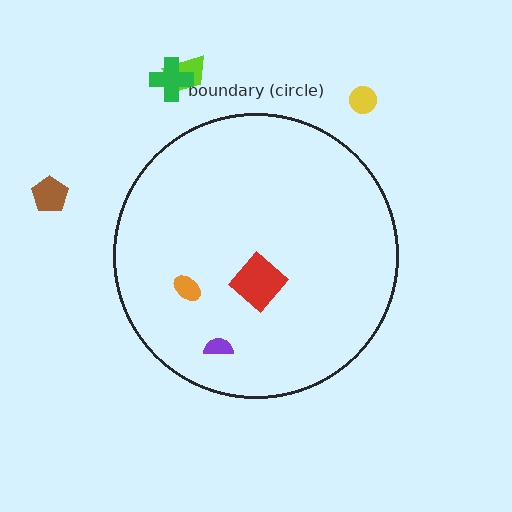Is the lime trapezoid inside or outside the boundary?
Outside.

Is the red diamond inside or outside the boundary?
Inside.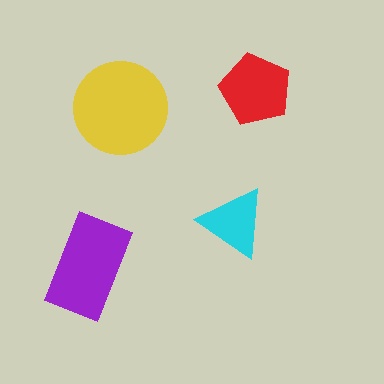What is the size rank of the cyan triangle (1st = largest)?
4th.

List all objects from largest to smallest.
The yellow circle, the purple rectangle, the red pentagon, the cyan triangle.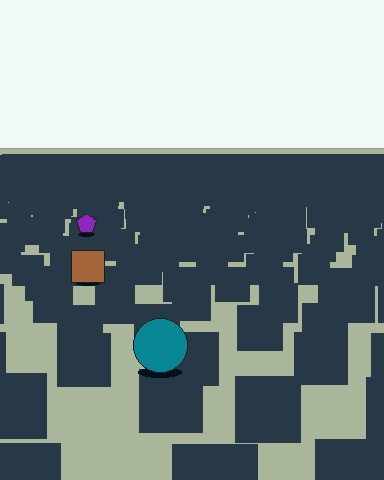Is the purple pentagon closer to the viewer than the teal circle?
No. The teal circle is closer — you can tell from the texture gradient: the ground texture is coarser near it.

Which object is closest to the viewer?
The teal circle is closest. The texture marks near it are larger and more spread out.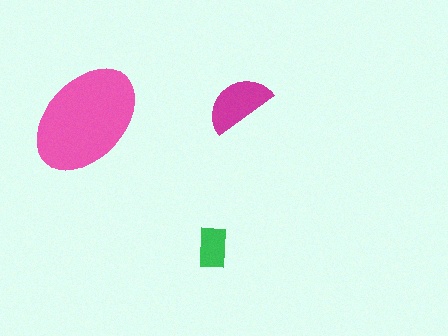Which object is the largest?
The pink ellipse.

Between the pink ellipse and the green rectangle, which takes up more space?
The pink ellipse.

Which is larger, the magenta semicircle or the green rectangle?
The magenta semicircle.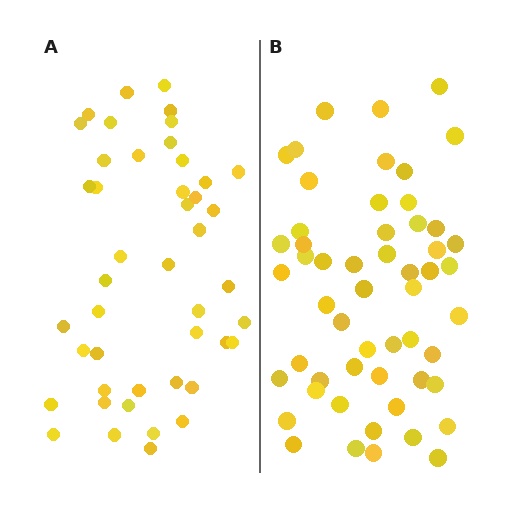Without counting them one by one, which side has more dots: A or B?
Region B (the right region) has more dots.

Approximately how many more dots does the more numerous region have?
Region B has roughly 8 or so more dots than region A.